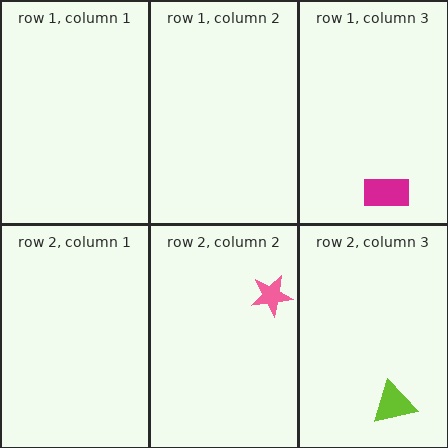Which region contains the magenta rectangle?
The row 1, column 3 region.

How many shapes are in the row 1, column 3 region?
1.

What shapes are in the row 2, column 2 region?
The pink star.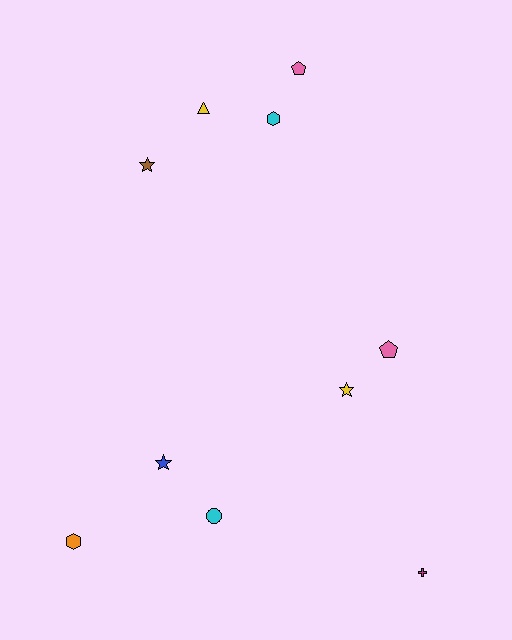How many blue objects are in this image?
There is 1 blue object.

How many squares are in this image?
There are no squares.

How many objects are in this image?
There are 10 objects.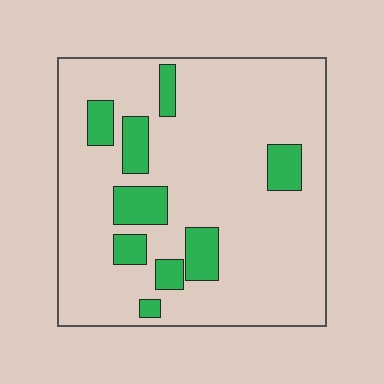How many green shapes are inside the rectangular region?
9.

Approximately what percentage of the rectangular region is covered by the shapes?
Approximately 15%.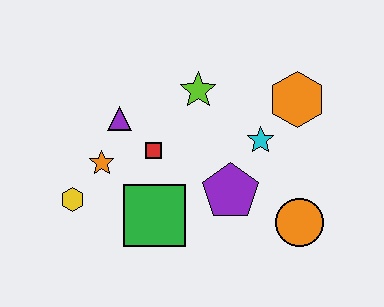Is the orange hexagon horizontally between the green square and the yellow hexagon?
No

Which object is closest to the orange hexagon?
The cyan star is closest to the orange hexagon.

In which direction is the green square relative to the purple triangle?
The green square is below the purple triangle.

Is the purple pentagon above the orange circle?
Yes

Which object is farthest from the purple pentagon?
The yellow hexagon is farthest from the purple pentagon.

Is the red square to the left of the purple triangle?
No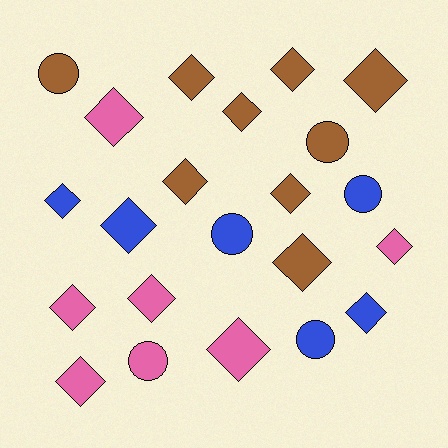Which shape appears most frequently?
Diamond, with 16 objects.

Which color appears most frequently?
Brown, with 9 objects.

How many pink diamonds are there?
There are 6 pink diamonds.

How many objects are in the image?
There are 22 objects.